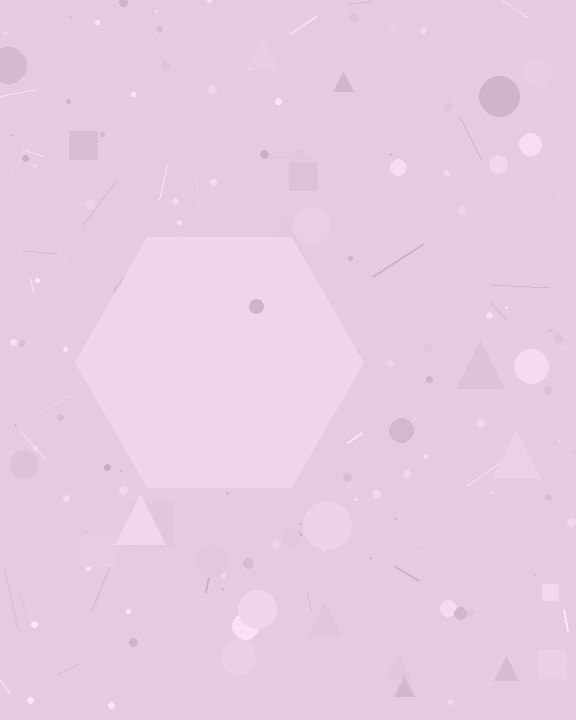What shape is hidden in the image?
A hexagon is hidden in the image.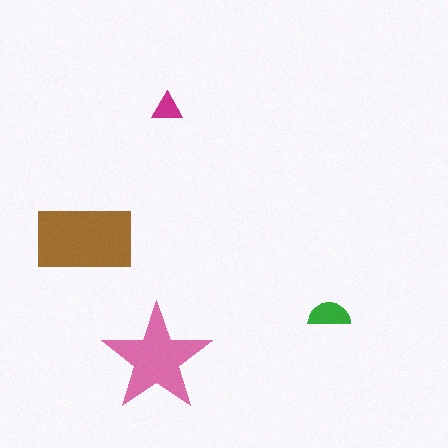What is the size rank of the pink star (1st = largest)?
2nd.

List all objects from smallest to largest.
The magenta triangle, the green semicircle, the pink star, the brown rectangle.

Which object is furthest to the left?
The brown rectangle is leftmost.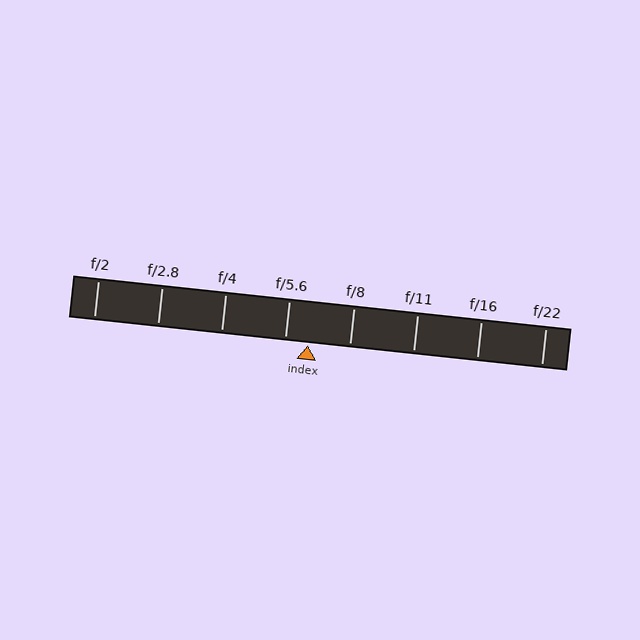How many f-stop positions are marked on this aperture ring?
There are 8 f-stop positions marked.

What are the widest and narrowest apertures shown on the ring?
The widest aperture shown is f/2 and the narrowest is f/22.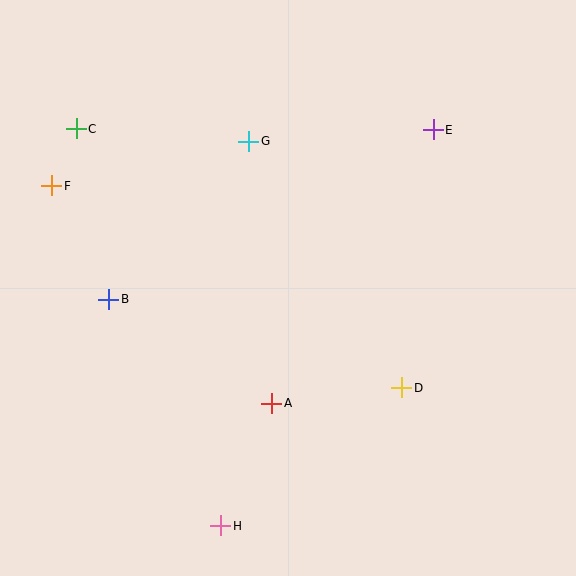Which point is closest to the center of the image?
Point A at (272, 403) is closest to the center.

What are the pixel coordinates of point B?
Point B is at (109, 299).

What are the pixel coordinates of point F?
Point F is at (52, 186).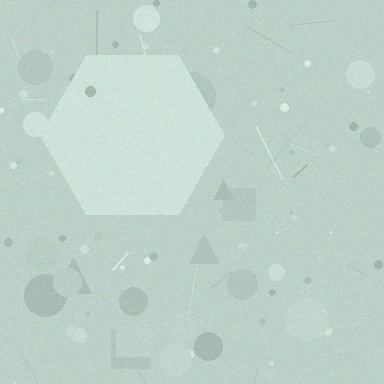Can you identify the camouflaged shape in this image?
The camouflaged shape is a hexagon.